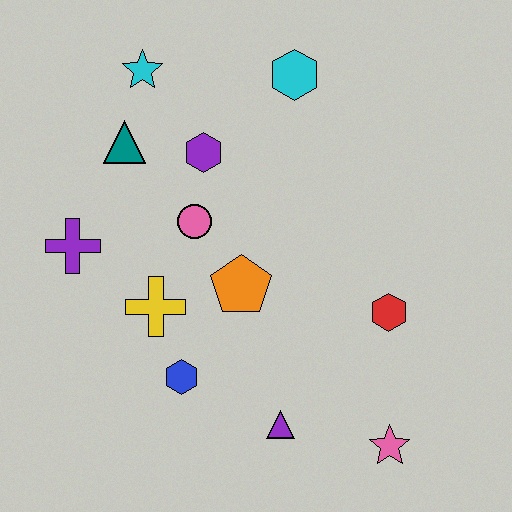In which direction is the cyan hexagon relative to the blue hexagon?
The cyan hexagon is above the blue hexagon.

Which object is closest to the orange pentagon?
The pink circle is closest to the orange pentagon.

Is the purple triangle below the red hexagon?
Yes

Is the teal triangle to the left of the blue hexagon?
Yes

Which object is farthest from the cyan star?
The pink star is farthest from the cyan star.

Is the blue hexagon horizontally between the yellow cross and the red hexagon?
Yes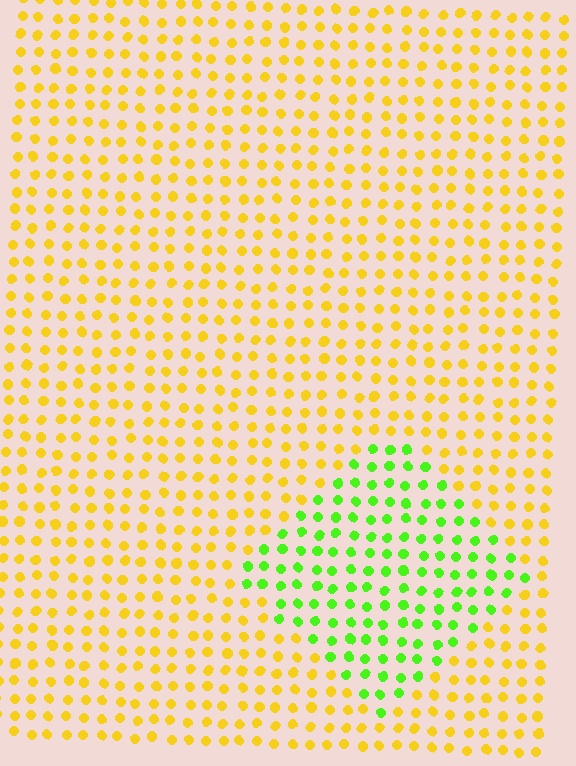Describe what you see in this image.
The image is filled with small yellow elements in a uniform arrangement. A diamond-shaped region is visible where the elements are tinted to a slightly different hue, forming a subtle color boundary.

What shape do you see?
I see a diamond.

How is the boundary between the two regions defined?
The boundary is defined purely by a slight shift in hue (about 58 degrees). Spacing, size, and orientation are identical on both sides.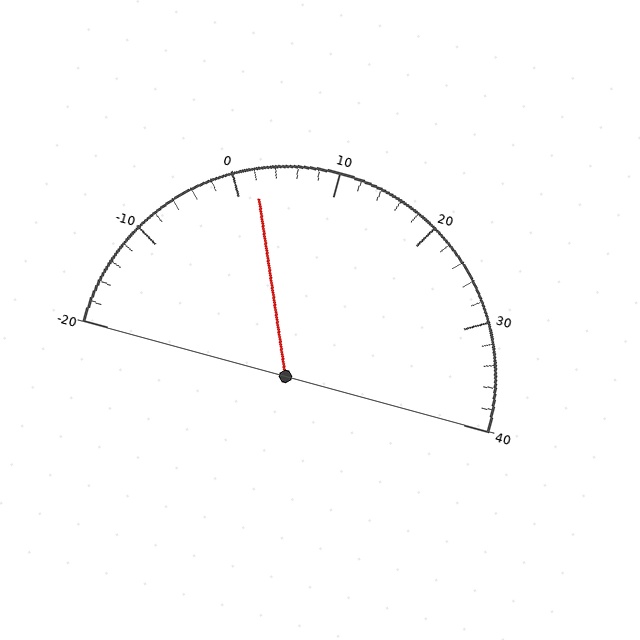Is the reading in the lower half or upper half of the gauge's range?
The reading is in the lower half of the range (-20 to 40).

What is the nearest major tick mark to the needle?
The nearest major tick mark is 0.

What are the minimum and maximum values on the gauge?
The gauge ranges from -20 to 40.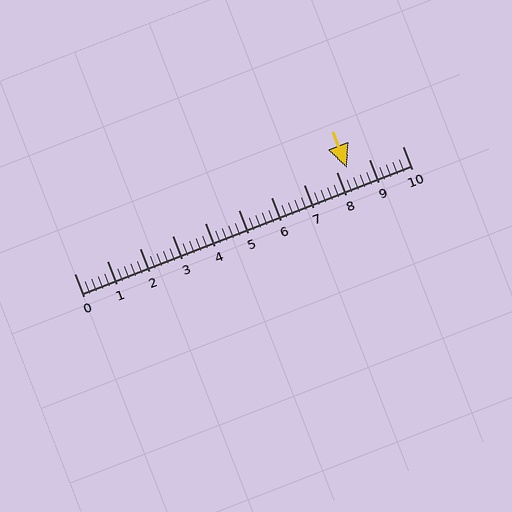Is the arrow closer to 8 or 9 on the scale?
The arrow is closer to 8.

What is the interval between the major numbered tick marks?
The major tick marks are spaced 1 units apart.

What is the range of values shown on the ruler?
The ruler shows values from 0 to 10.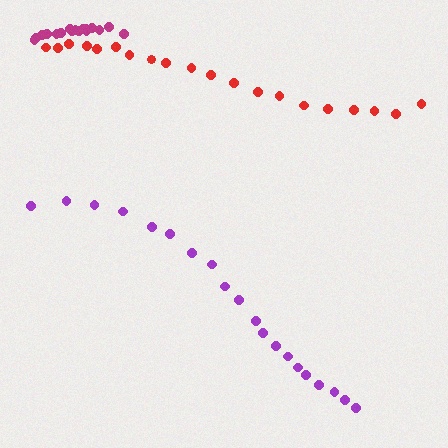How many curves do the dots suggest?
There are 3 distinct paths.